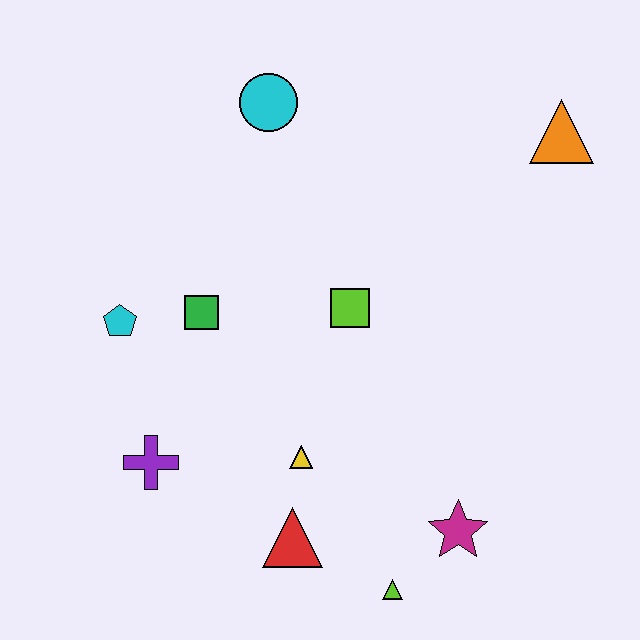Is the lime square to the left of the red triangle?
No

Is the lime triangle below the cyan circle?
Yes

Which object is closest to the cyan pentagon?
The green square is closest to the cyan pentagon.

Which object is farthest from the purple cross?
The orange triangle is farthest from the purple cross.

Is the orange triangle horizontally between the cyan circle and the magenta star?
No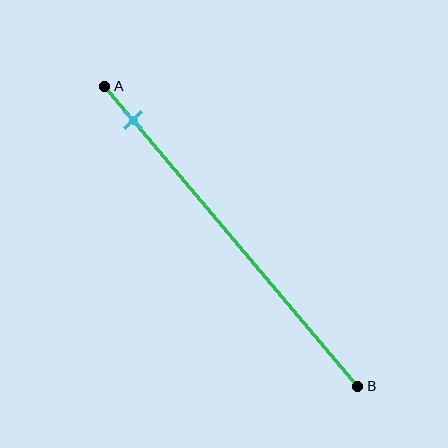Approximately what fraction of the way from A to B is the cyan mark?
The cyan mark is approximately 10% of the way from A to B.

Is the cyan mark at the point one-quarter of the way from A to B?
No, the mark is at about 10% from A, not at the 25% one-quarter point.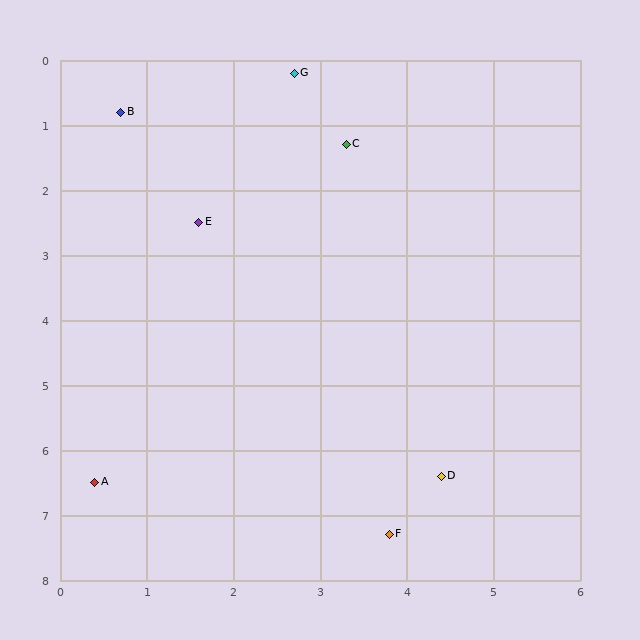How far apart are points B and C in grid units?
Points B and C are about 2.6 grid units apart.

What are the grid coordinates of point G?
Point G is at approximately (2.7, 0.2).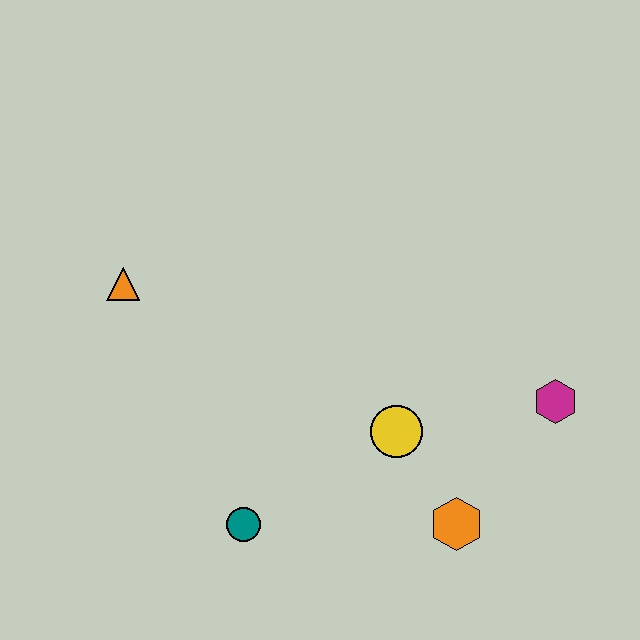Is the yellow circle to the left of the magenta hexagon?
Yes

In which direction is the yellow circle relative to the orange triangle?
The yellow circle is to the right of the orange triangle.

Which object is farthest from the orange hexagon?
The orange triangle is farthest from the orange hexagon.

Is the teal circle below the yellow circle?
Yes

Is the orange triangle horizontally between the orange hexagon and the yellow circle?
No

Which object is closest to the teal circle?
The yellow circle is closest to the teal circle.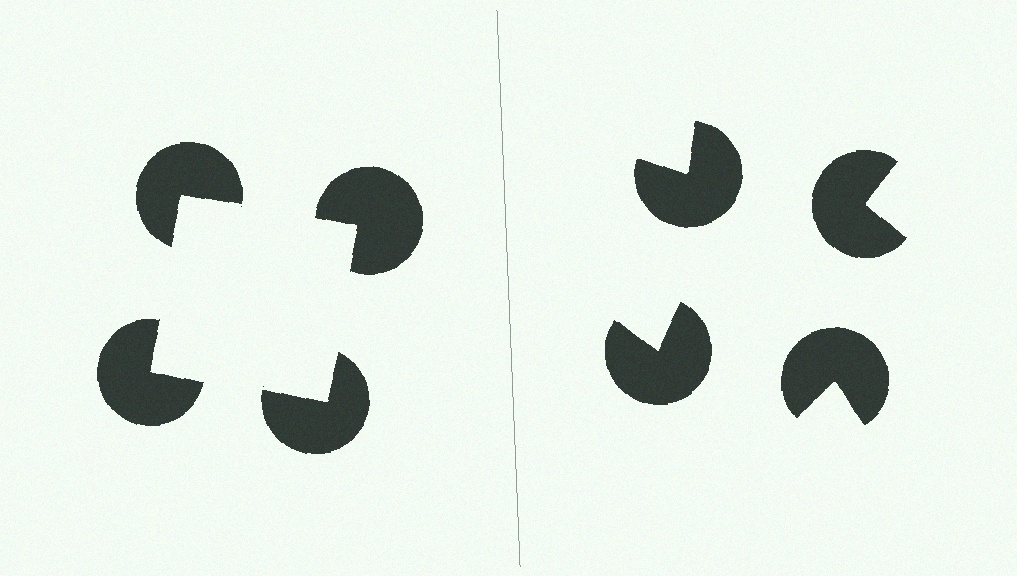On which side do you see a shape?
An illusory square appears on the left side. On the right side the wedge cuts are rotated, so no coherent shape forms.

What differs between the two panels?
The pac-man discs are positioned identically on both sides; only the wedge orientations differ. On the left they align to a square; on the right they are misaligned.